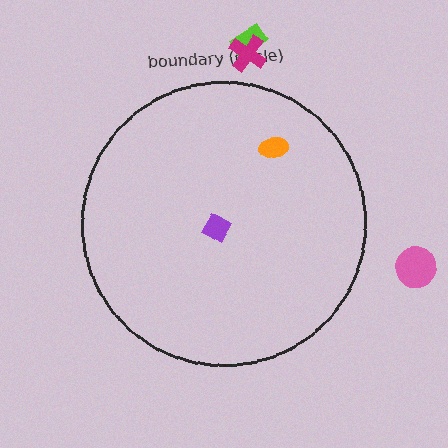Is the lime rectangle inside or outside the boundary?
Outside.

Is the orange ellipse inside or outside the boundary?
Inside.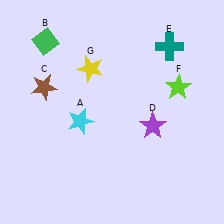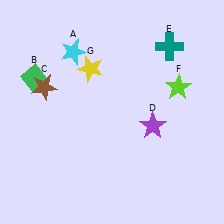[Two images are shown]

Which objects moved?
The objects that moved are: the cyan star (A), the green diamond (B).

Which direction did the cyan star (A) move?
The cyan star (A) moved up.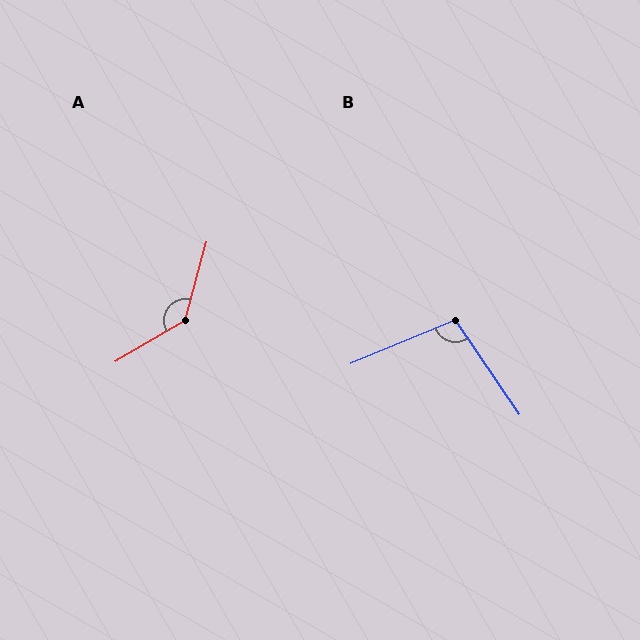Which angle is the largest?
A, at approximately 136 degrees.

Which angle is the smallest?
B, at approximately 102 degrees.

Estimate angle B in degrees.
Approximately 102 degrees.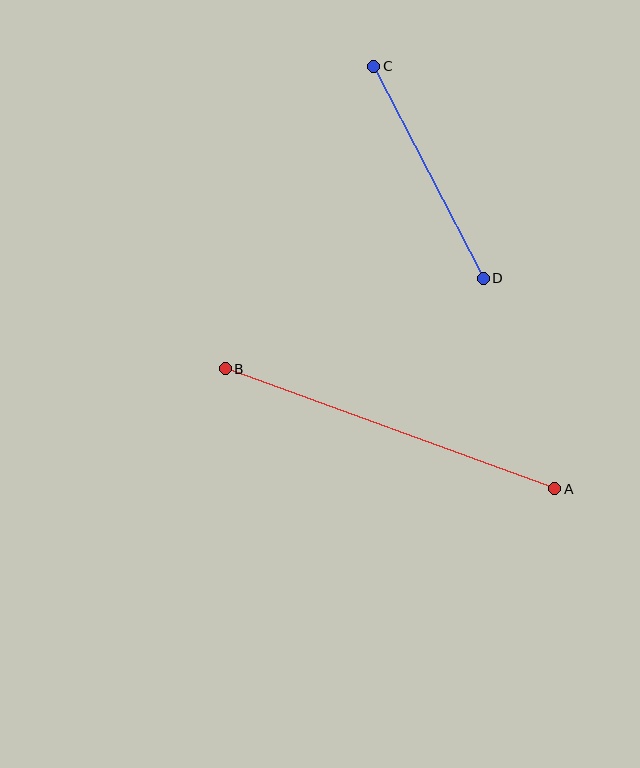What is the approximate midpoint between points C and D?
The midpoint is at approximately (429, 172) pixels.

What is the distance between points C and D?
The distance is approximately 239 pixels.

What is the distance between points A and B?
The distance is approximately 351 pixels.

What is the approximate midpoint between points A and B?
The midpoint is at approximately (390, 429) pixels.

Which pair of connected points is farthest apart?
Points A and B are farthest apart.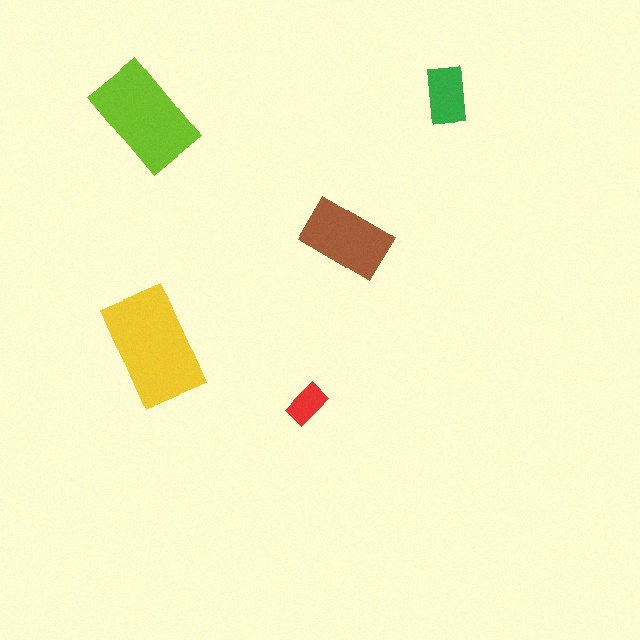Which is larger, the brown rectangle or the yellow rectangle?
The yellow one.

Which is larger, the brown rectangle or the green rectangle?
The brown one.